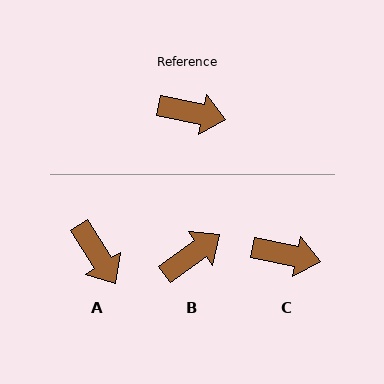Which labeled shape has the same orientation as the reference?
C.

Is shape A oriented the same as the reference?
No, it is off by about 47 degrees.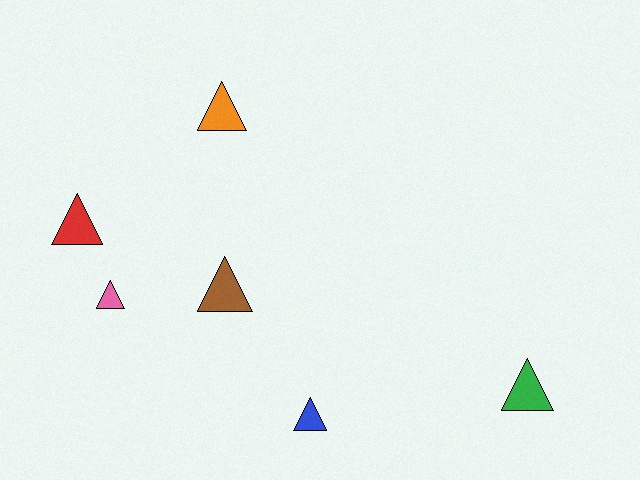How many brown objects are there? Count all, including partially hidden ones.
There is 1 brown object.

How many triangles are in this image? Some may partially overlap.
There are 6 triangles.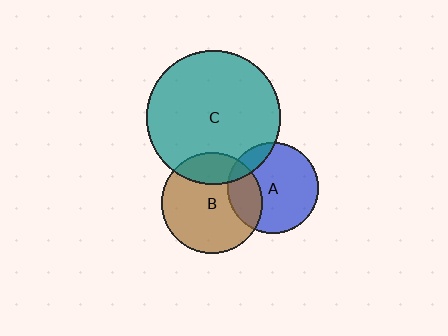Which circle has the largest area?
Circle C (teal).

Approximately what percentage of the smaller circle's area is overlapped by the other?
Approximately 20%.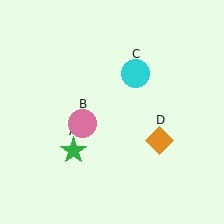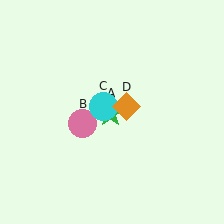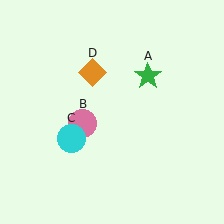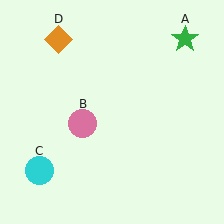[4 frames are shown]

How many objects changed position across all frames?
3 objects changed position: green star (object A), cyan circle (object C), orange diamond (object D).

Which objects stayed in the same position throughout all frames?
Pink circle (object B) remained stationary.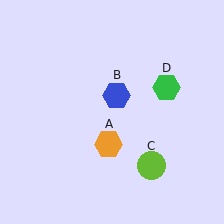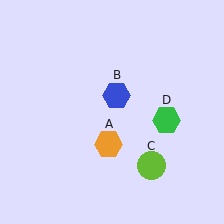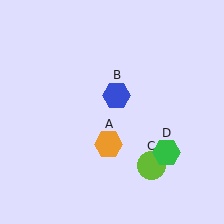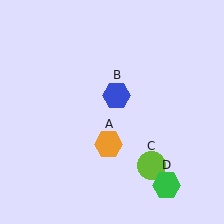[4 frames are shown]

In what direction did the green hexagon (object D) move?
The green hexagon (object D) moved down.